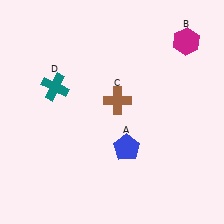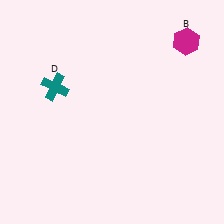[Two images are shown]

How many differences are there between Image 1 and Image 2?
There are 2 differences between the two images.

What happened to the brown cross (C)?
The brown cross (C) was removed in Image 2. It was in the top-right area of Image 1.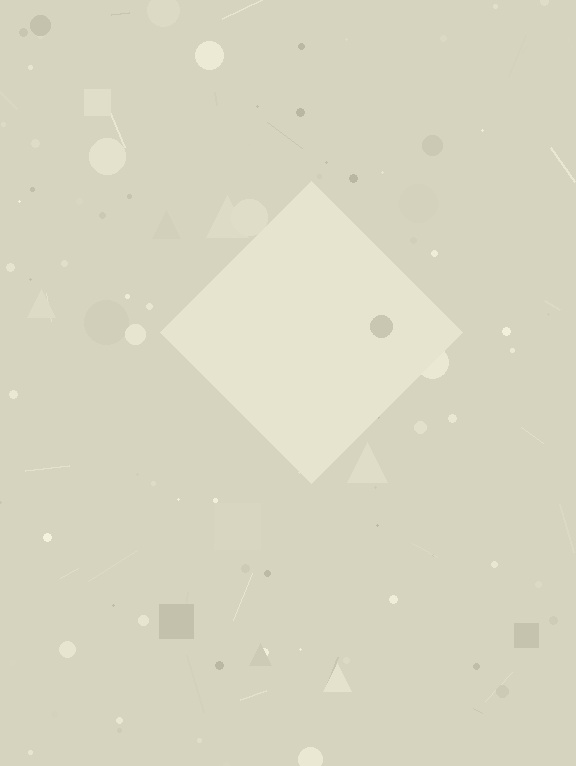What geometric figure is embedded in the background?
A diamond is embedded in the background.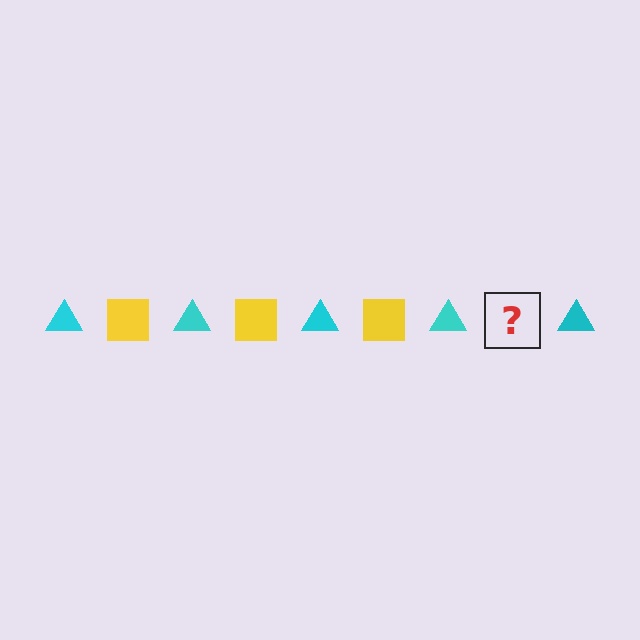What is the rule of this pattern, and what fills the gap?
The rule is that the pattern alternates between cyan triangle and yellow square. The gap should be filled with a yellow square.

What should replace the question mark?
The question mark should be replaced with a yellow square.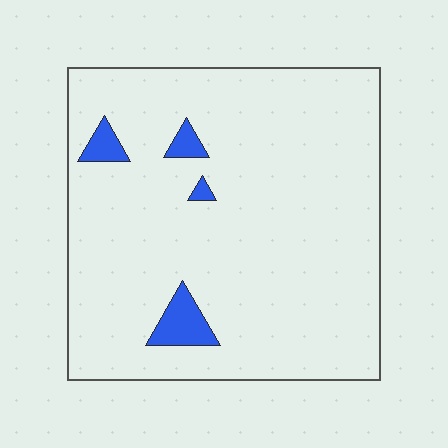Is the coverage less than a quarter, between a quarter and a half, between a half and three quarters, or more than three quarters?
Less than a quarter.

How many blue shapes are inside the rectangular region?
4.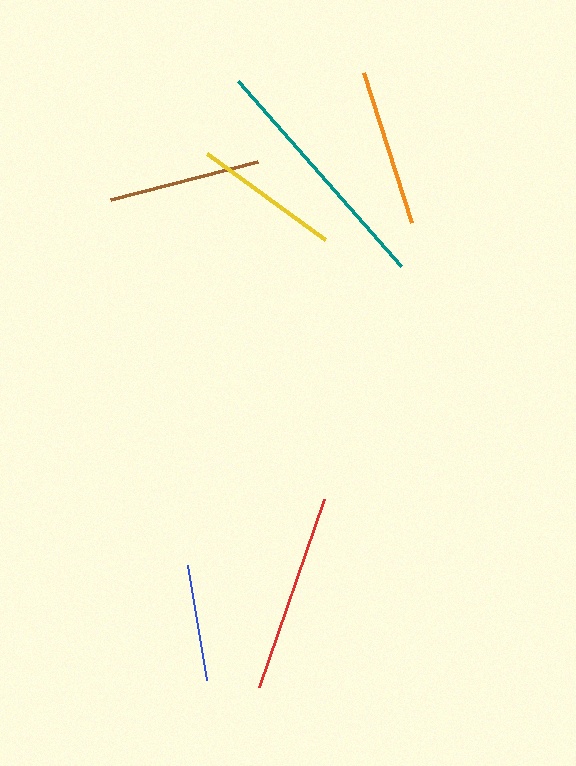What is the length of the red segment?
The red segment is approximately 199 pixels long.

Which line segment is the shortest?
The blue line is the shortest at approximately 117 pixels.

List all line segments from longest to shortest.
From longest to shortest: teal, red, orange, brown, yellow, blue.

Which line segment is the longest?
The teal line is the longest at approximately 247 pixels.